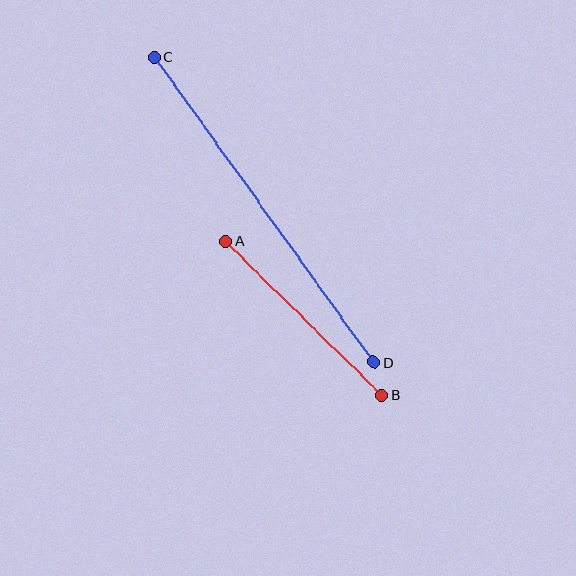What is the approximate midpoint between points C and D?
The midpoint is at approximately (264, 210) pixels.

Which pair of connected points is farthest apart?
Points C and D are farthest apart.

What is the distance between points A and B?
The distance is approximately 219 pixels.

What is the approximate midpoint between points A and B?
The midpoint is at approximately (304, 318) pixels.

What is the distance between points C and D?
The distance is approximately 376 pixels.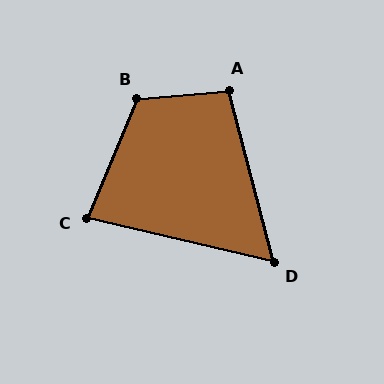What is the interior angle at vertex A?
Approximately 99 degrees (obtuse).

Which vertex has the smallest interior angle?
D, at approximately 62 degrees.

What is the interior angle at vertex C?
Approximately 81 degrees (acute).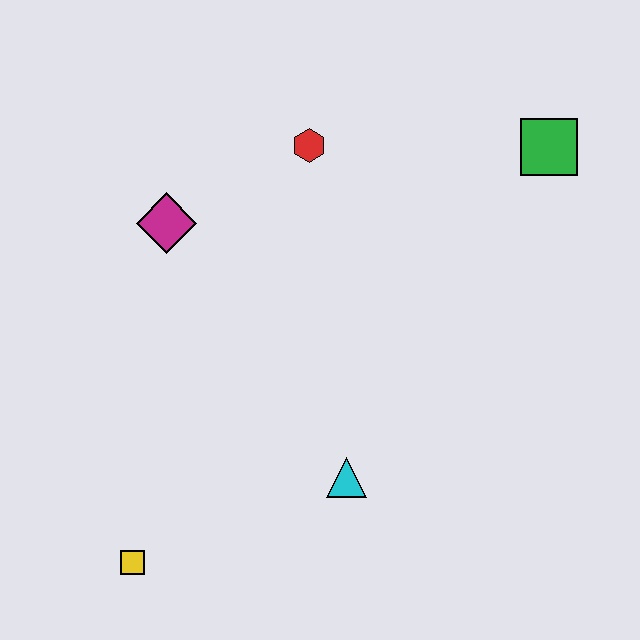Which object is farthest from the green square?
The yellow square is farthest from the green square.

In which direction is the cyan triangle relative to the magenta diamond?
The cyan triangle is below the magenta diamond.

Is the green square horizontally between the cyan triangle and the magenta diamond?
No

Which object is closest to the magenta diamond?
The red hexagon is closest to the magenta diamond.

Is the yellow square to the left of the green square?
Yes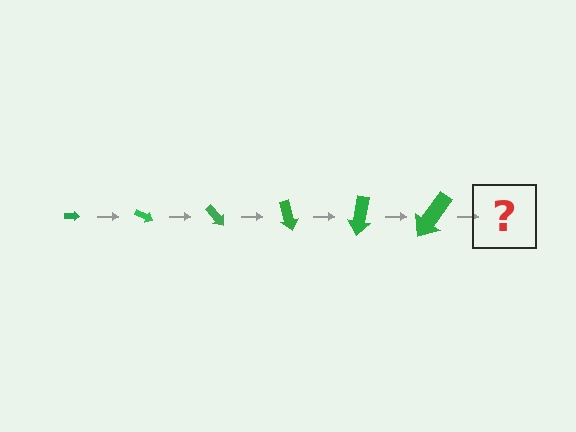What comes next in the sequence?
The next element should be an arrow, larger than the previous one and rotated 150 degrees from the start.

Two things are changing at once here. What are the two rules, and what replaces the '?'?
The two rules are that the arrow grows larger each step and it rotates 25 degrees each step. The '?' should be an arrow, larger than the previous one and rotated 150 degrees from the start.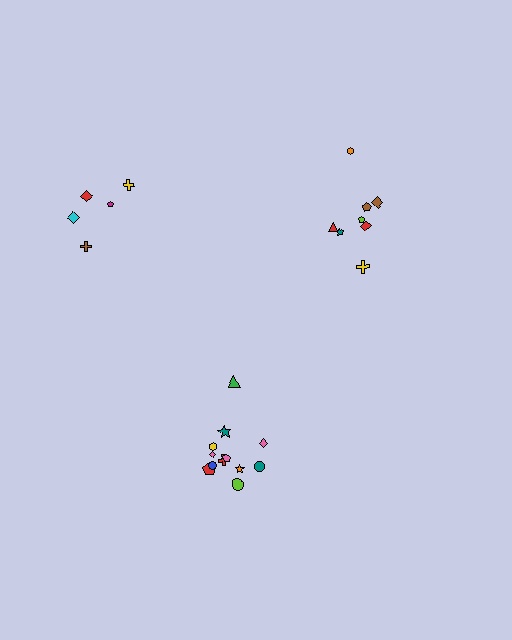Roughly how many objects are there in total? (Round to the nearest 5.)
Roughly 25 objects in total.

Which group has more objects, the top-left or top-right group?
The top-right group.